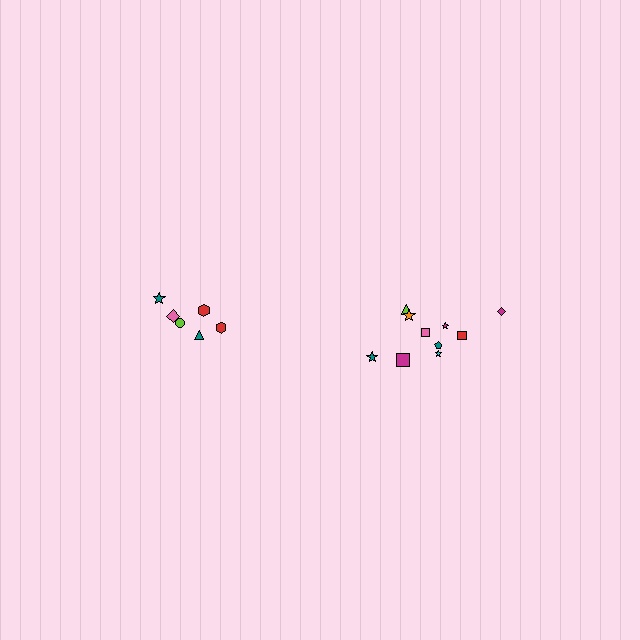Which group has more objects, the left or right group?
The right group.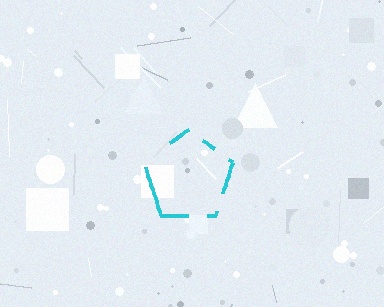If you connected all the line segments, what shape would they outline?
They would outline a pentagon.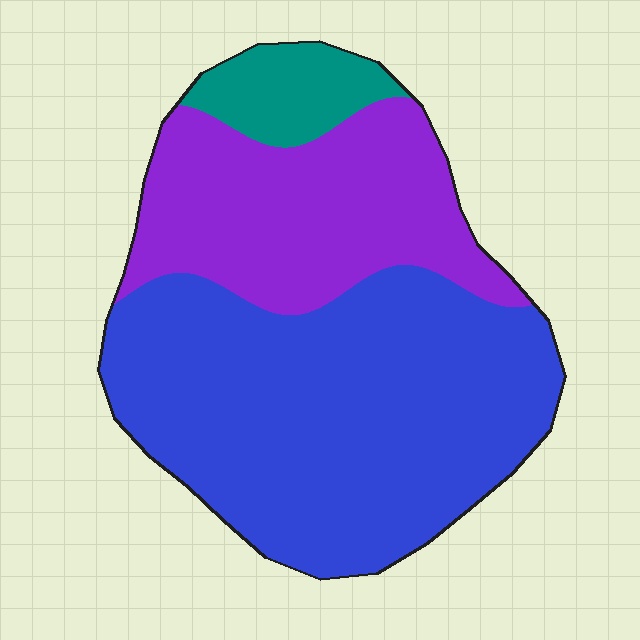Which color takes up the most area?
Blue, at roughly 60%.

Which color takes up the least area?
Teal, at roughly 10%.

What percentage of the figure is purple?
Purple covers about 30% of the figure.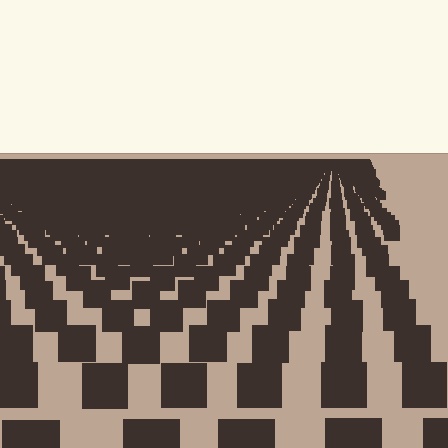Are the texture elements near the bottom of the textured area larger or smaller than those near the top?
Larger. Near the bottom, elements are closer to the viewer and appear at a bigger on-screen size.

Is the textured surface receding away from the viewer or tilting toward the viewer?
The surface is receding away from the viewer. Texture elements get smaller and denser toward the top.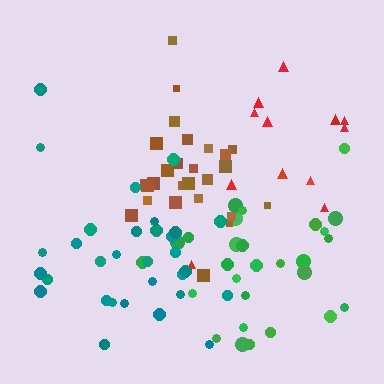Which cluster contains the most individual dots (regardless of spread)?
Teal (31).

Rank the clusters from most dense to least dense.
brown, teal, green, red.